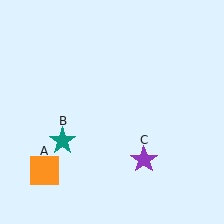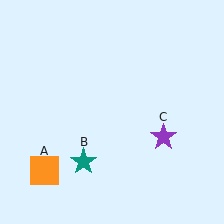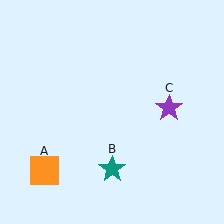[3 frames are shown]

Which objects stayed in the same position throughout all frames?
Orange square (object A) remained stationary.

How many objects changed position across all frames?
2 objects changed position: teal star (object B), purple star (object C).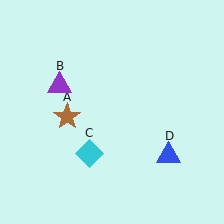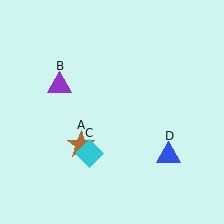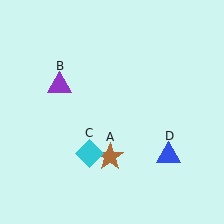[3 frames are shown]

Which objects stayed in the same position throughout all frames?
Purple triangle (object B) and cyan diamond (object C) and blue triangle (object D) remained stationary.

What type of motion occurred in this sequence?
The brown star (object A) rotated counterclockwise around the center of the scene.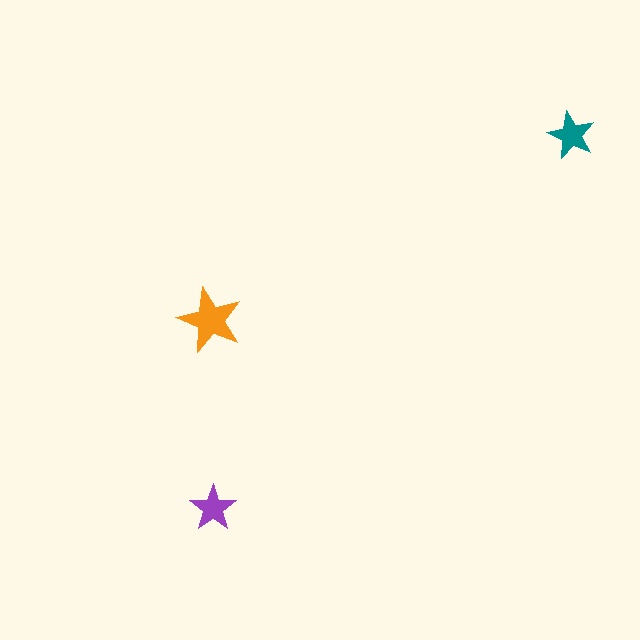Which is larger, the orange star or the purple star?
The orange one.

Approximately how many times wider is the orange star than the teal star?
About 1.5 times wider.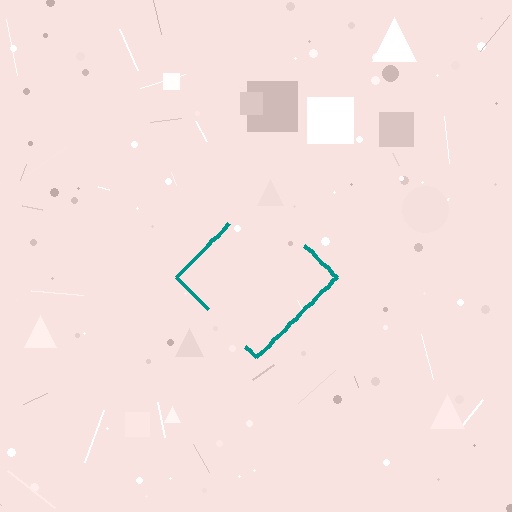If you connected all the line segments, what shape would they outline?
They would outline a diamond.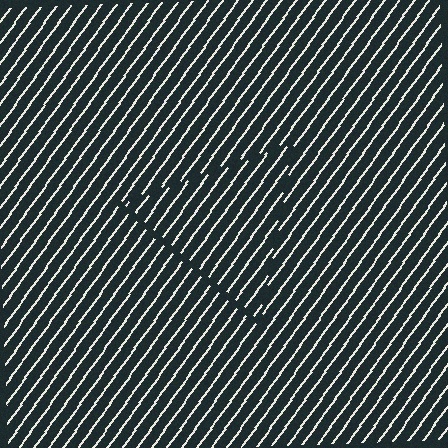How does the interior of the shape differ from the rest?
The interior of the shape contains the same grating, shifted by half a period — the contour is defined by the phase discontinuity where line-ends from the inner and outer gratings abut.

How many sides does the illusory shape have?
3 sides — the line-ends trace a triangle.